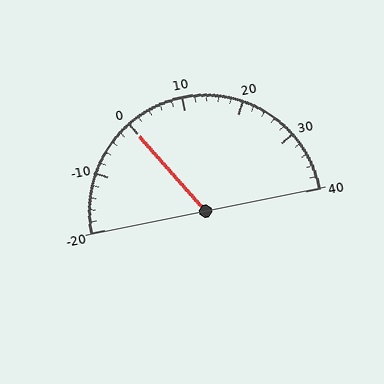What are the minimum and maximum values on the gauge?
The gauge ranges from -20 to 40.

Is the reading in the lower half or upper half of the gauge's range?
The reading is in the lower half of the range (-20 to 40).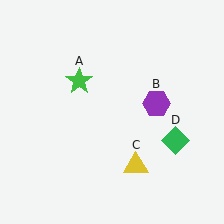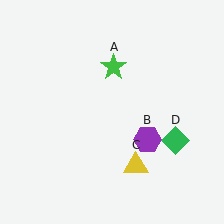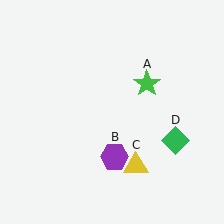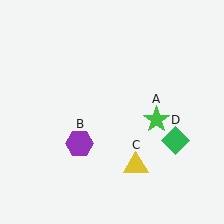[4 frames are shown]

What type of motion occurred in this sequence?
The green star (object A), purple hexagon (object B) rotated clockwise around the center of the scene.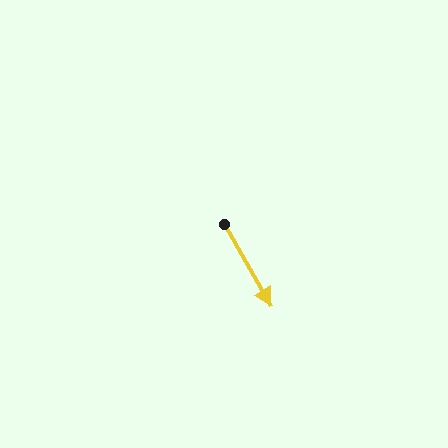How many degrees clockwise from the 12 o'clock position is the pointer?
Approximately 150 degrees.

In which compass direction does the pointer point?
Southeast.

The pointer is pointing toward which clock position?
Roughly 5 o'clock.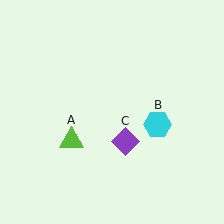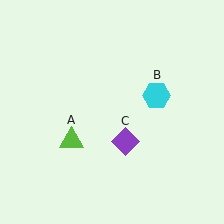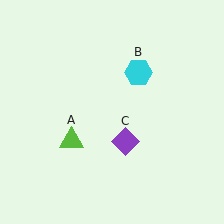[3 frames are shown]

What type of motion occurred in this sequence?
The cyan hexagon (object B) rotated counterclockwise around the center of the scene.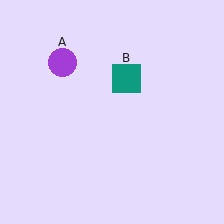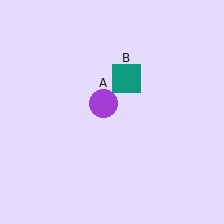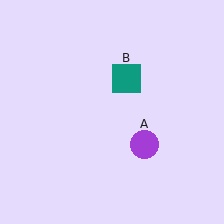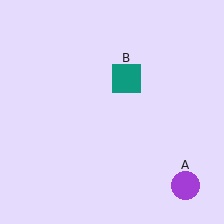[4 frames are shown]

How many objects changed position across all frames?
1 object changed position: purple circle (object A).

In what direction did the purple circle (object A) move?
The purple circle (object A) moved down and to the right.